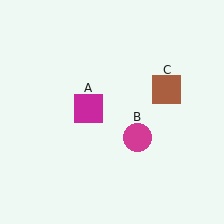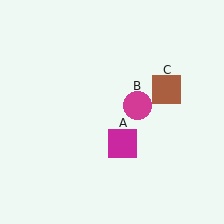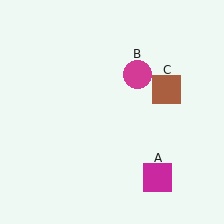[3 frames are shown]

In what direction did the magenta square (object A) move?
The magenta square (object A) moved down and to the right.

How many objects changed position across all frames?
2 objects changed position: magenta square (object A), magenta circle (object B).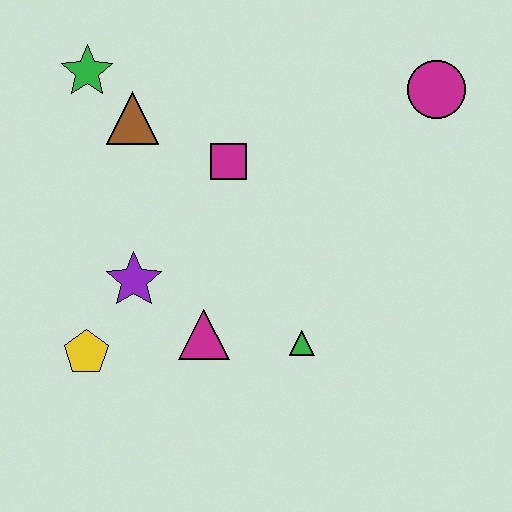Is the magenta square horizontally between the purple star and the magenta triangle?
No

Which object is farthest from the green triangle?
The green star is farthest from the green triangle.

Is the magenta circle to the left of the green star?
No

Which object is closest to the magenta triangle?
The purple star is closest to the magenta triangle.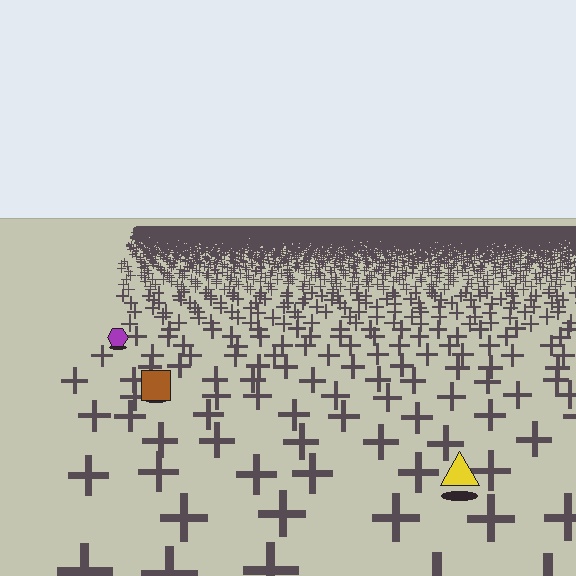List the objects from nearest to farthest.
From nearest to farthest: the yellow triangle, the brown square, the purple hexagon.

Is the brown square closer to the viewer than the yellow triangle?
No. The yellow triangle is closer — you can tell from the texture gradient: the ground texture is coarser near it.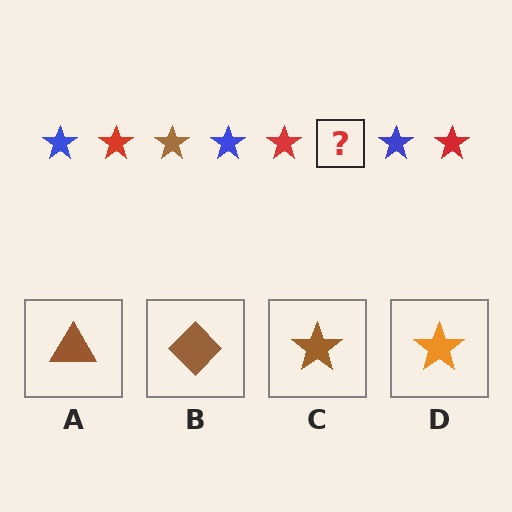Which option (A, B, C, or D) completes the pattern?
C.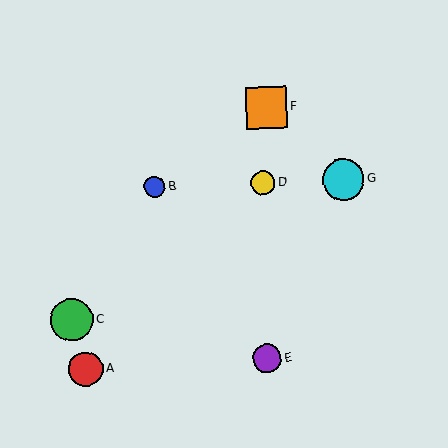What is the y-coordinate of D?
Object D is at y≈183.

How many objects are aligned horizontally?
3 objects (B, D, G) are aligned horizontally.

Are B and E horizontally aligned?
No, B is at y≈187 and E is at y≈358.